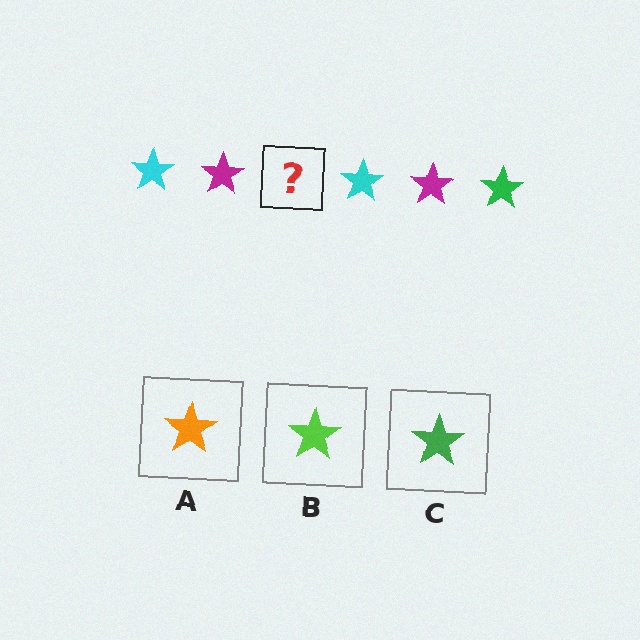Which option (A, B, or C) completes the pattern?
C.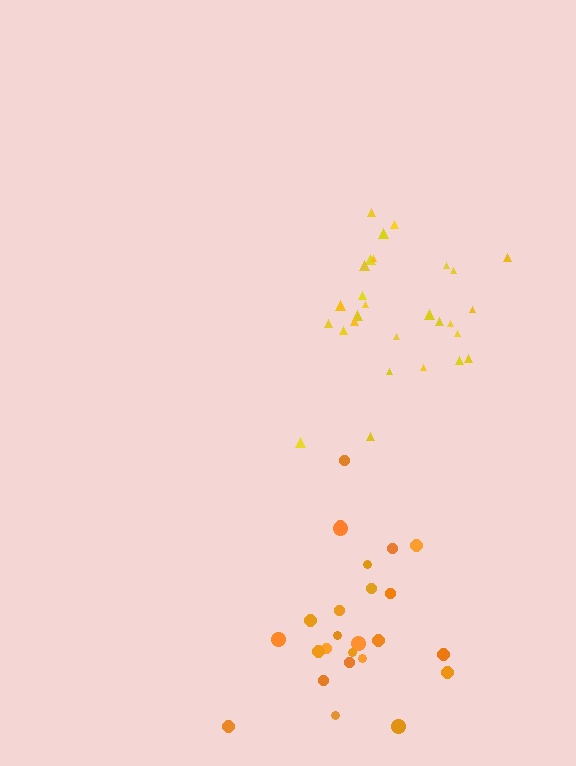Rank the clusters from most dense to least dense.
yellow, orange.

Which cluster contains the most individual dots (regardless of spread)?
Yellow (28).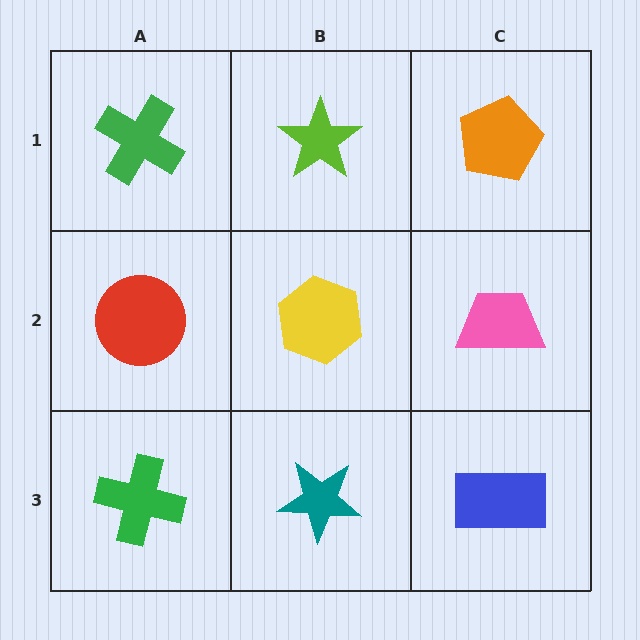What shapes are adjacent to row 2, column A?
A green cross (row 1, column A), a green cross (row 3, column A), a yellow hexagon (row 2, column B).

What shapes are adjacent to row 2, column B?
A lime star (row 1, column B), a teal star (row 3, column B), a red circle (row 2, column A), a pink trapezoid (row 2, column C).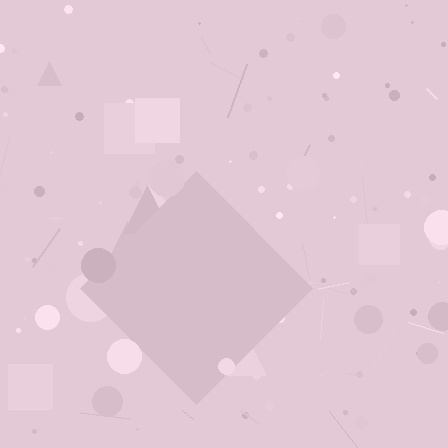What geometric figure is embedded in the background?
A diamond is embedded in the background.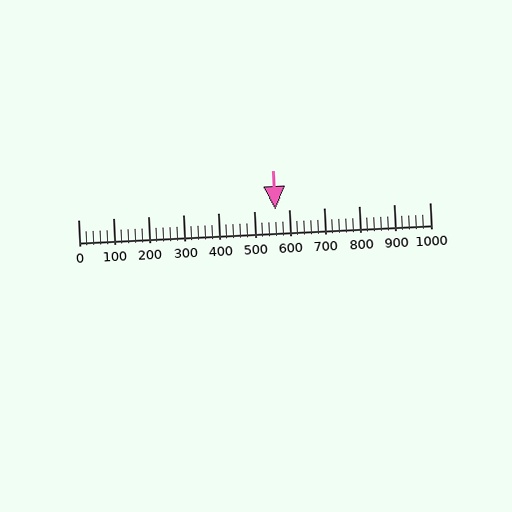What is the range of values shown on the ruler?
The ruler shows values from 0 to 1000.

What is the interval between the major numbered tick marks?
The major tick marks are spaced 100 units apart.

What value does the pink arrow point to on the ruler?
The pink arrow points to approximately 560.